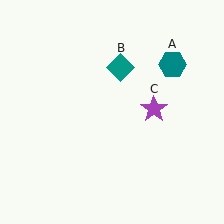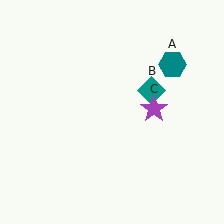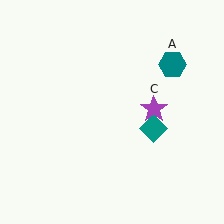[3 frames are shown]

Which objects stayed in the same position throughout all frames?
Teal hexagon (object A) and purple star (object C) remained stationary.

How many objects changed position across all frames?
1 object changed position: teal diamond (object B).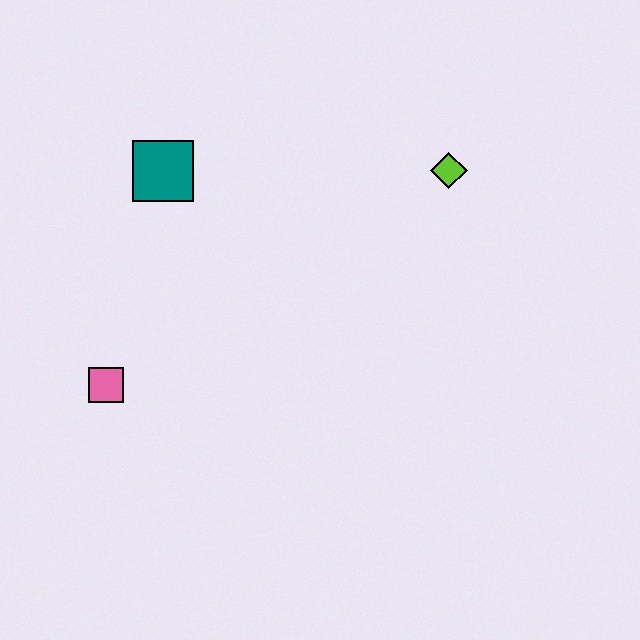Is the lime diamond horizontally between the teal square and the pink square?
No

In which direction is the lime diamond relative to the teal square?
The lime diamond is to the right of the teal square.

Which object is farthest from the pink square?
The lime diamond is farthest from the pink square.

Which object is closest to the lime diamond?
The teal square is closest to the lime diamond.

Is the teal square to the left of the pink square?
No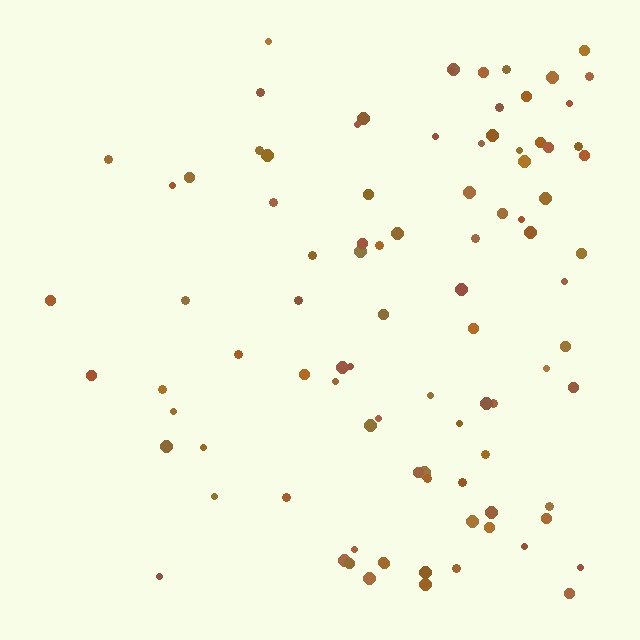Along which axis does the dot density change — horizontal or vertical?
Horizontal.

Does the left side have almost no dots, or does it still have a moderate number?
Still a moderate number, just noticeably fewer than the right.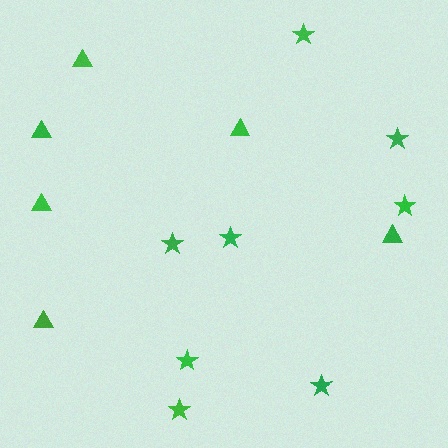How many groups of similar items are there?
There are 2 groups: one group of triangles (6) and one group of stars (8).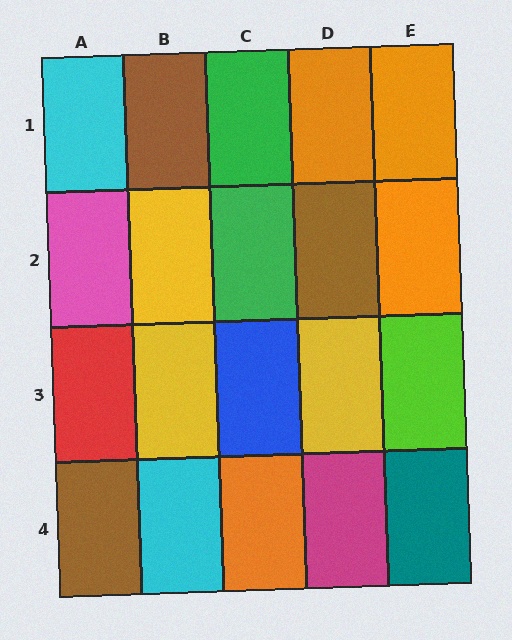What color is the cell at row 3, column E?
Lime.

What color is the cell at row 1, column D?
Orange.